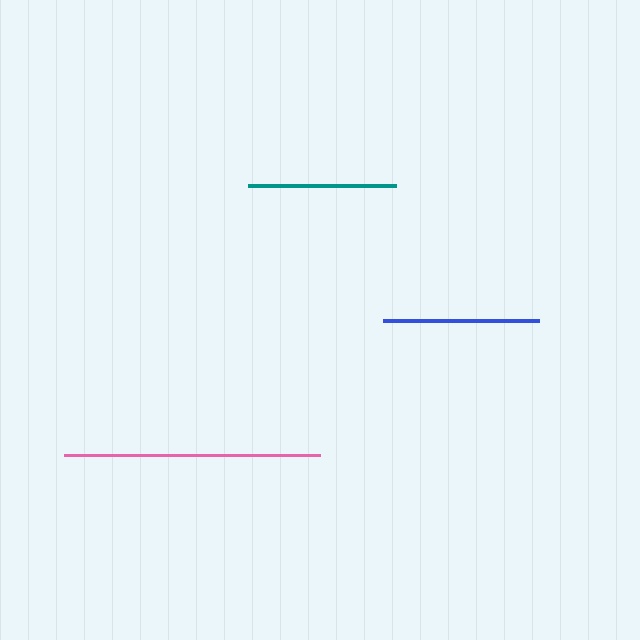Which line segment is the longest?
The pink line is the longest at approximately 256 pixels.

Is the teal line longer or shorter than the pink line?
The pink line is longer than the teal line.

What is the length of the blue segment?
The blue segment is approximately 156 pixels long.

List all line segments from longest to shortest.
From longest to shortest: pink, blue, teal.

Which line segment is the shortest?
The teal line is the shortest at approximately 148 pixels.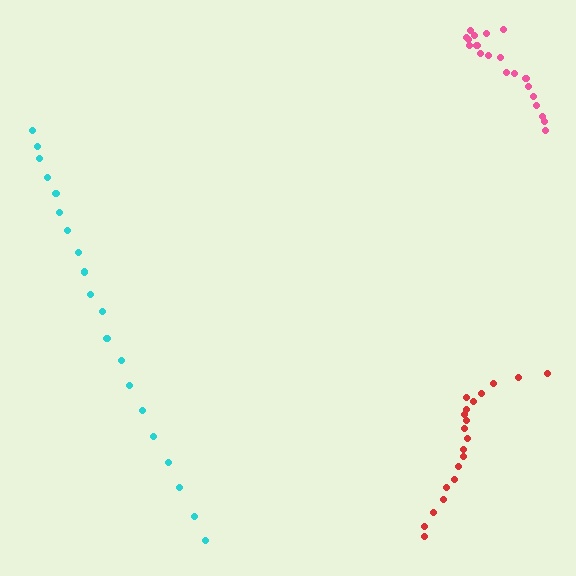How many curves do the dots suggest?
There are 3 distinct paths.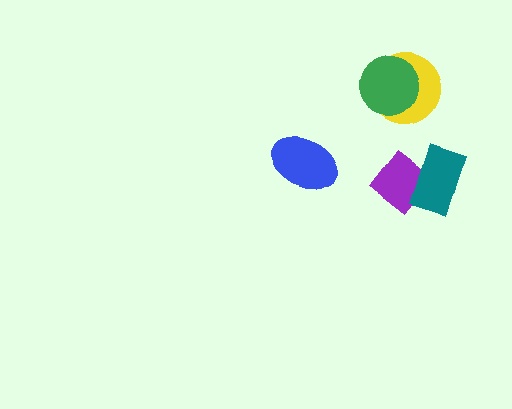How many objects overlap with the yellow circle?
1 object overlaps with the yellow circle.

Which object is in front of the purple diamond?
The teal rectangle is in front of the purple diamond.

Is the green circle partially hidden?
No, no other shape covers it.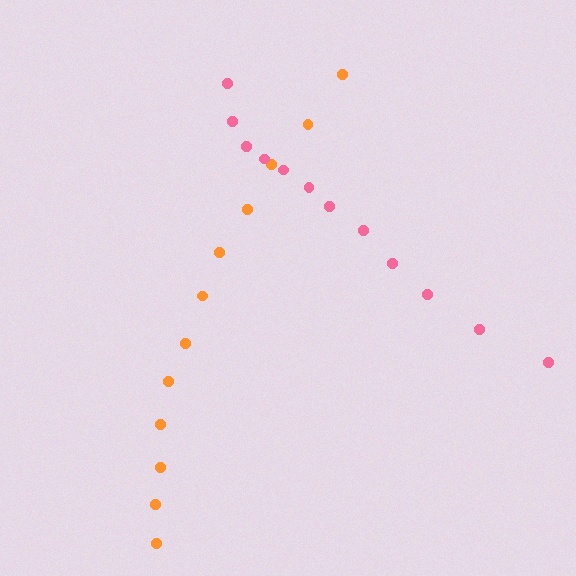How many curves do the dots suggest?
There are 2 distinct paths.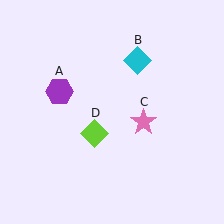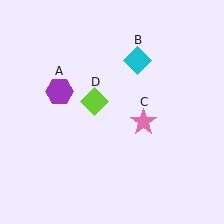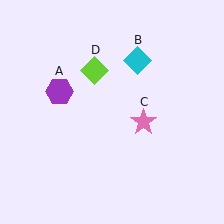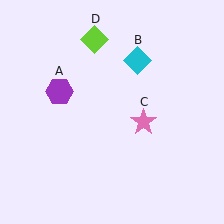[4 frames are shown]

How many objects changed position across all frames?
1 object changed position: lime diamond (object D).